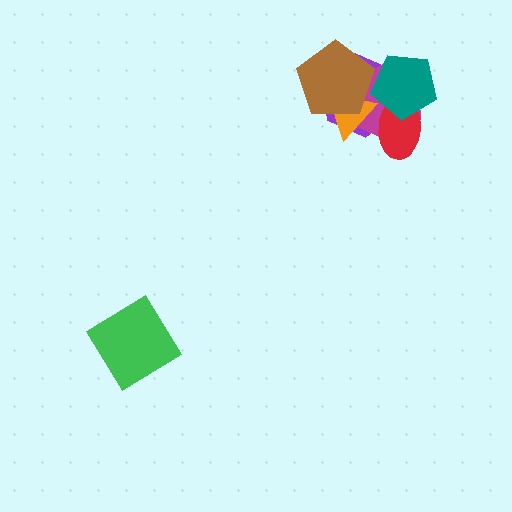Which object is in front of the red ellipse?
The teal pentagon is in front of the red ellipse.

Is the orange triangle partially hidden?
Yes, it is partially covered by another shape.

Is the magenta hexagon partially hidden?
Yes, it is partially covered by another shape.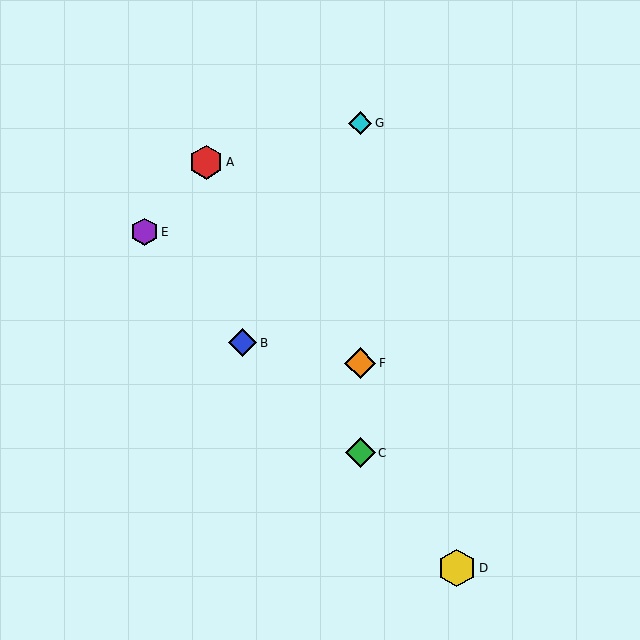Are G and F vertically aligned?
Yes, both are at x≈360.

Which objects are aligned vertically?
Objects C, F, G are aligned vertically.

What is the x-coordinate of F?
Object F is at x≈360.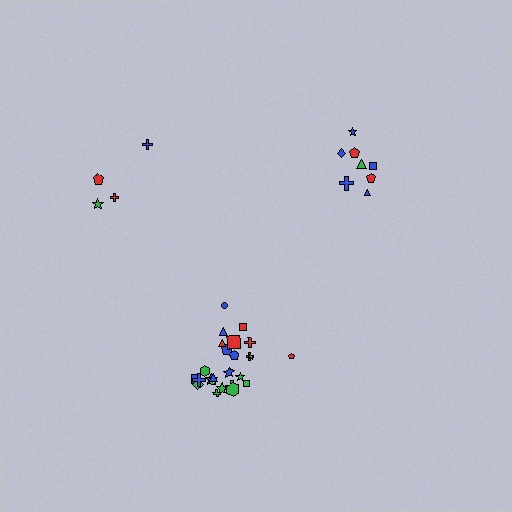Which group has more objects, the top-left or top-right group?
The top-right group.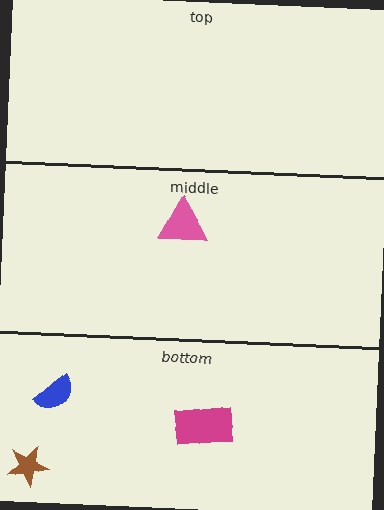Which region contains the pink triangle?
The middle region.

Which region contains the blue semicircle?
The bottom region.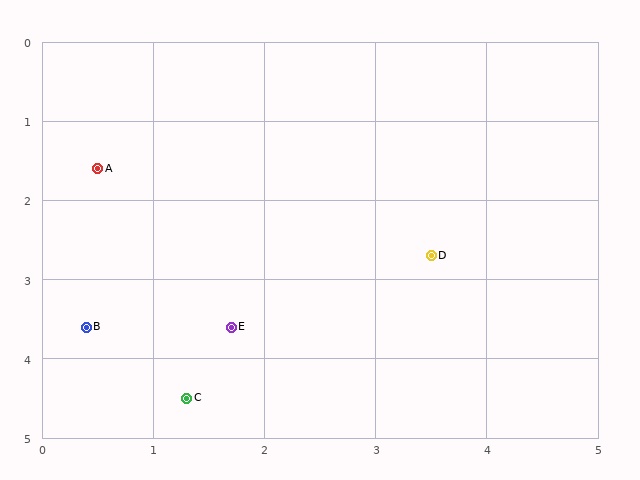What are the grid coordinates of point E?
Point E is at approximately (1.7, 3.6).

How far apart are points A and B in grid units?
Points A and B are about 2.0 grid units apart.